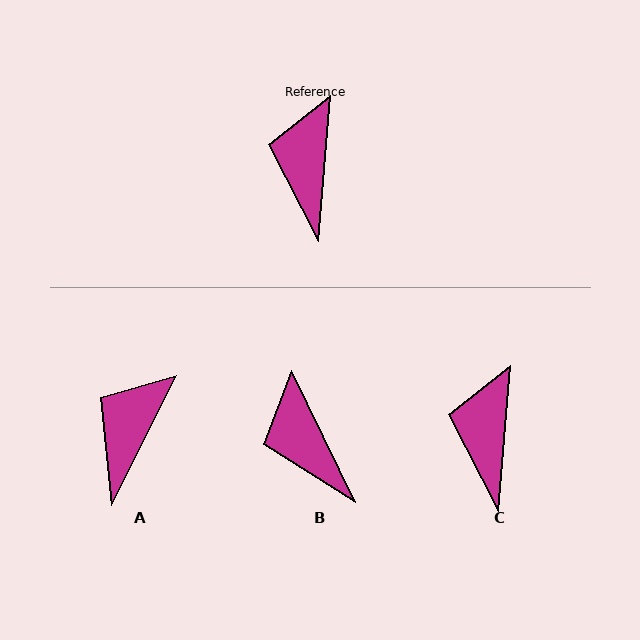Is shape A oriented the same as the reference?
No, it is off by about 22 degrees.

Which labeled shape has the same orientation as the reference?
C.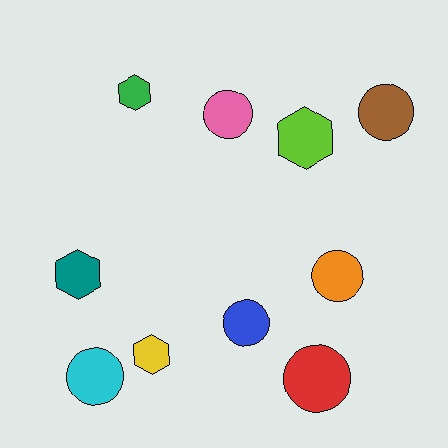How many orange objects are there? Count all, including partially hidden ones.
There is 1 orange object.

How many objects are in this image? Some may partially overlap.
There are 10 objects.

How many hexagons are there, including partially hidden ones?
There are 4 hexagons.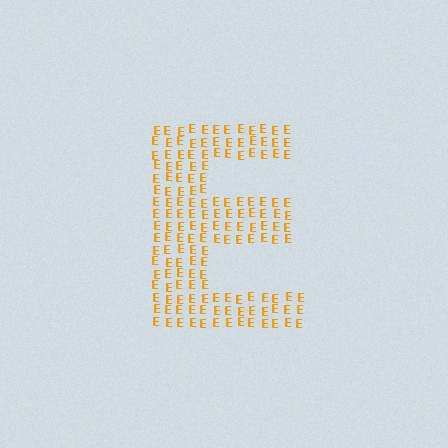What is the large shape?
The large shape is the letter E.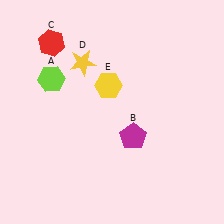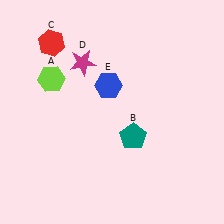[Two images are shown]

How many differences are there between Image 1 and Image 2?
There are 3 differences between the two images.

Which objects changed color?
B changed from magenta to teal. D changed from yellow to magenta. E changed from yellow to blue.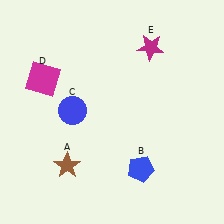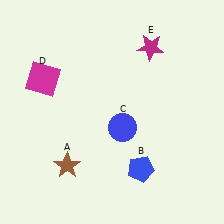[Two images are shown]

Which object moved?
The blue circle (C) moved right.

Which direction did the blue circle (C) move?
The blue circle (C) moved right.